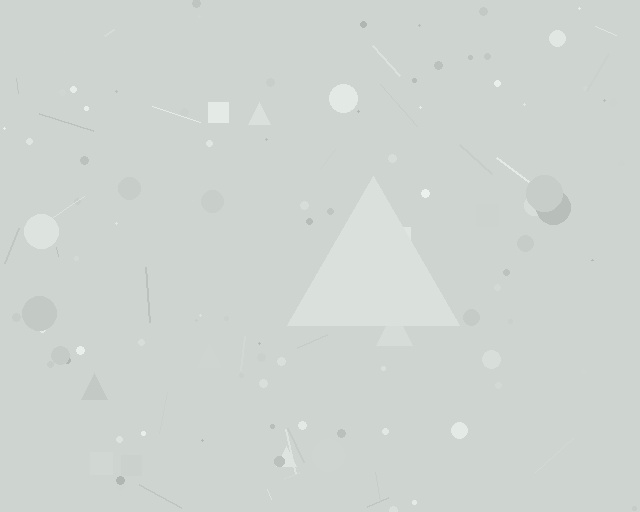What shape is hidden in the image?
A triangle is hidden in the image.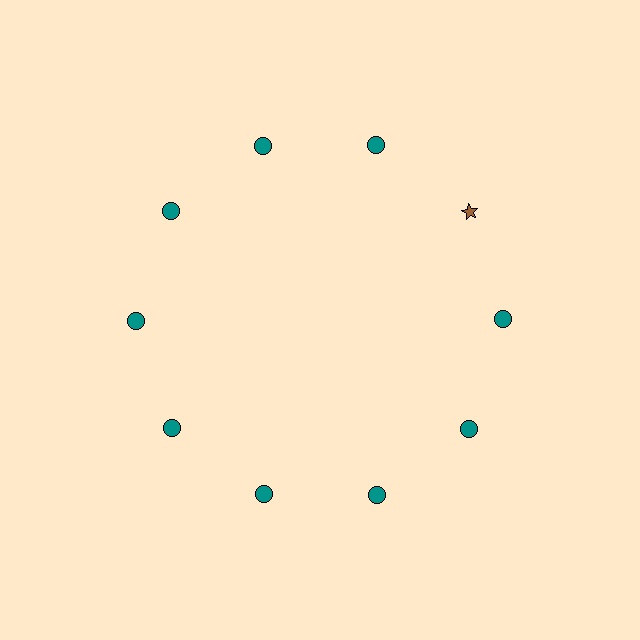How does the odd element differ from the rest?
It differs in both color (brown instead of teal) and shape (star instead of circle).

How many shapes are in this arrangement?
There are 10 shapes arranged in a ring pattern.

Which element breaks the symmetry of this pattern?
The brown star at roughly the 2 o'clock position breaks the symmetry. All other shapes are teal circles.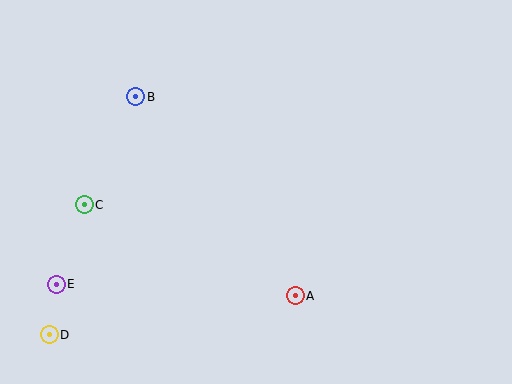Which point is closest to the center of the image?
Point A at (295, 296) is closest to the center.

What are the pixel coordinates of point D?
Point D is at (49, 335).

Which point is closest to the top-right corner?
Point A is closest to the top-right corner.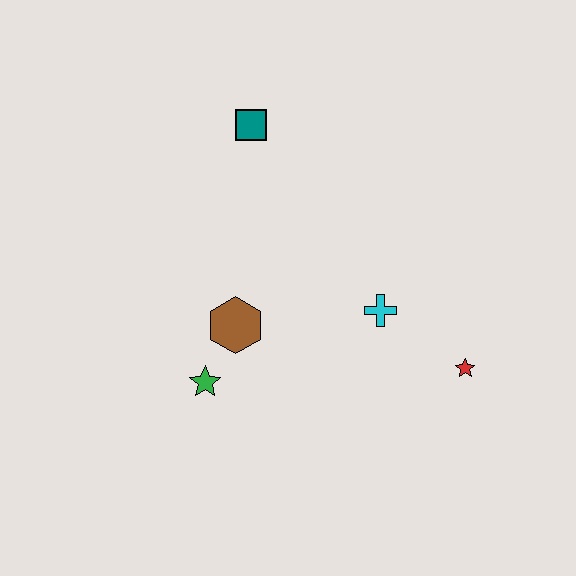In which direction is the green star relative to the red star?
The green star is to the left of the red star.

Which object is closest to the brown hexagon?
The green star is closest to the brown hexagon.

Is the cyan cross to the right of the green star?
Yes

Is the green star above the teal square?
No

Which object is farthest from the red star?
The teal square is farthest from the red star.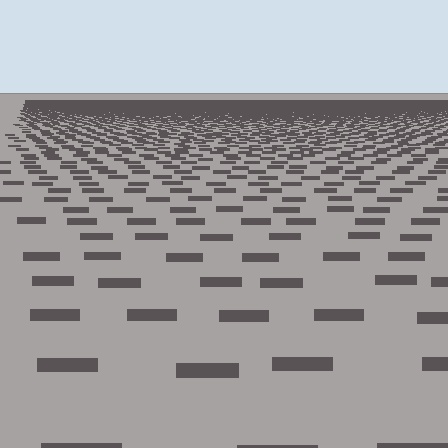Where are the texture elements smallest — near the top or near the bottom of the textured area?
Near the top.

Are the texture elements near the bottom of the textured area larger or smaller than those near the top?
Larger. Near the bottom, elements are closer to the viewer and appear at a bigger on-screen size.